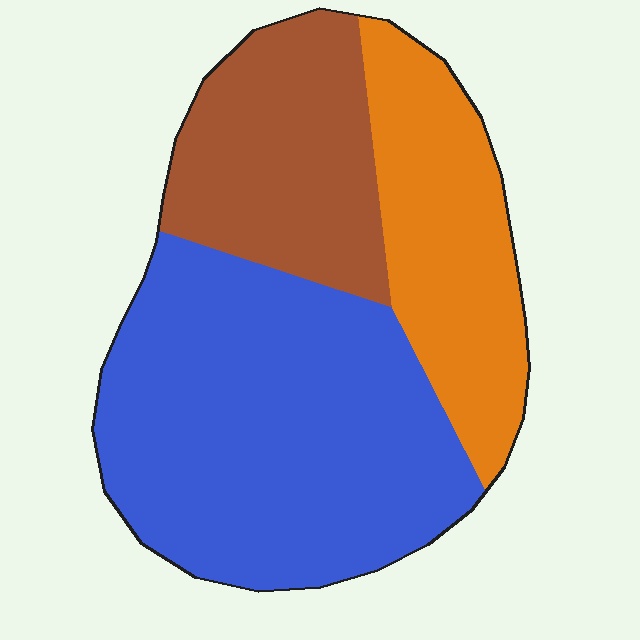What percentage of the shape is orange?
Orange covers 24% of the shape.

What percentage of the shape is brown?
Brown takes up about one quarter (1/4) of the shape.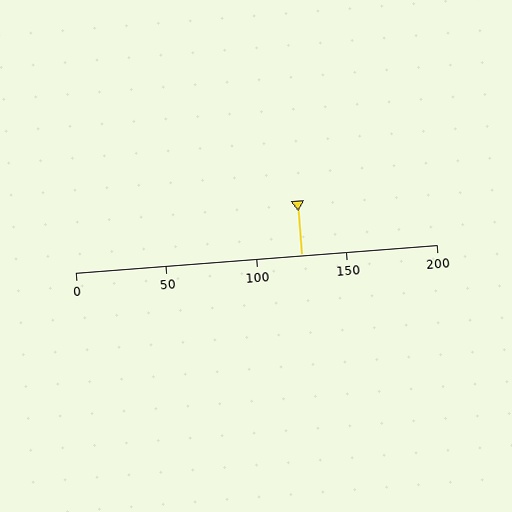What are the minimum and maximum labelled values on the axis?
The axis runs from 0 to 200.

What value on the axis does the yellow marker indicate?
The marker indicates approximately 125.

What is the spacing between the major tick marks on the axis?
The major ticks are spaced 50 apart.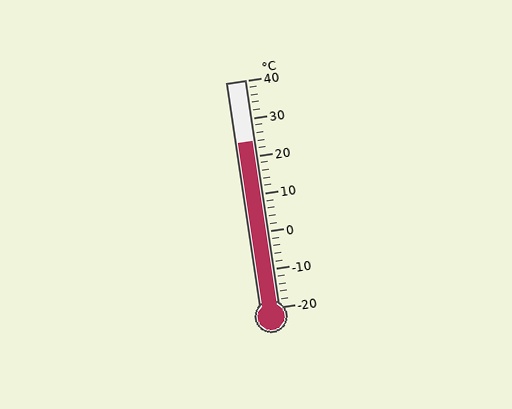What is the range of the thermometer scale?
The thermometer scale ranges from -20°C to 40°C.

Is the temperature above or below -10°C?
The temperature is above -10°C.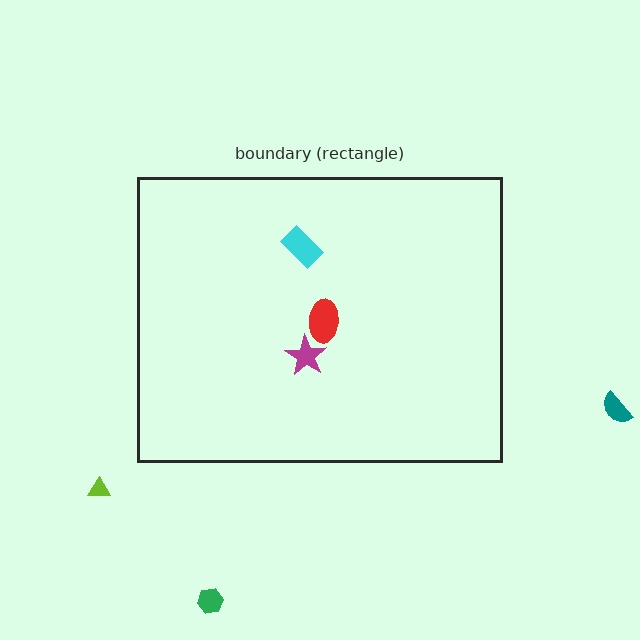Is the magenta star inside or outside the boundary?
Inside.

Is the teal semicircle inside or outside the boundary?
Outside.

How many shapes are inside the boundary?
3 inside, 3 outside.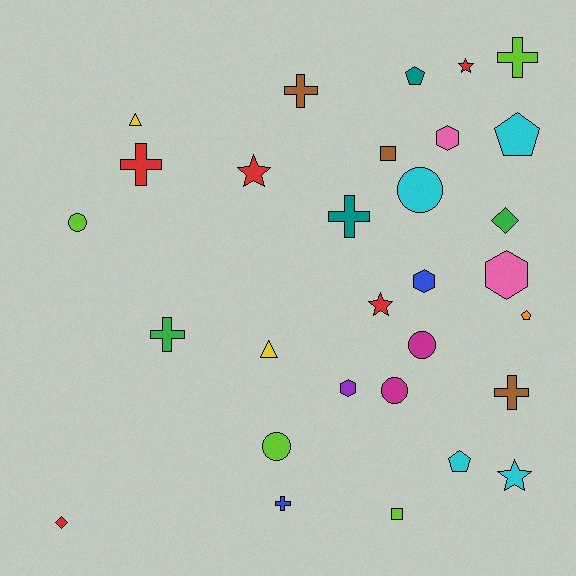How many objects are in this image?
There are 30 objects.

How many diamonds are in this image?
There are 2 diamonds.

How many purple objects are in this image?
There is 1 purple object.